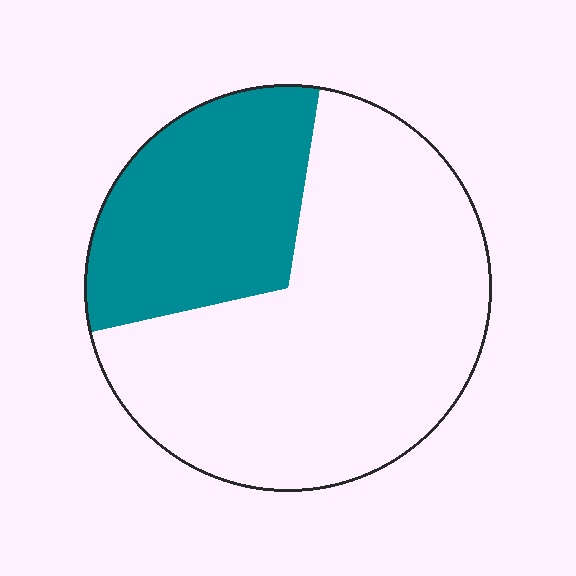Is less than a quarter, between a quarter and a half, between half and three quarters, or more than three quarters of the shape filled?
Between a quarter and a half.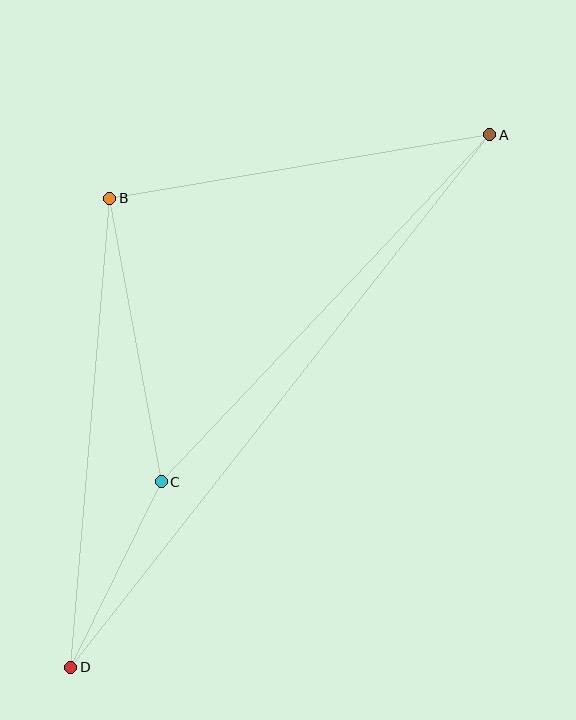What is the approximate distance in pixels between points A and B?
The distance between A and B is approximately 385 pixels.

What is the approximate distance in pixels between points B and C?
The distance between B and C is approximately 288 pixels.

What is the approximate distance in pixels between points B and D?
The distance between B and D is approximately 471 pixels.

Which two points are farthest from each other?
Points A and D are farthest from each other.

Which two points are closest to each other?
Points C and D are closest to each other.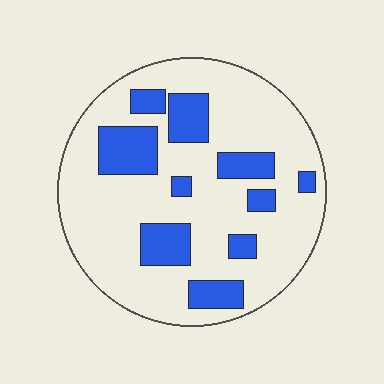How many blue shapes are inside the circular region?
10.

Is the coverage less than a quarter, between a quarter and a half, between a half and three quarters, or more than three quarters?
Less than a quarter.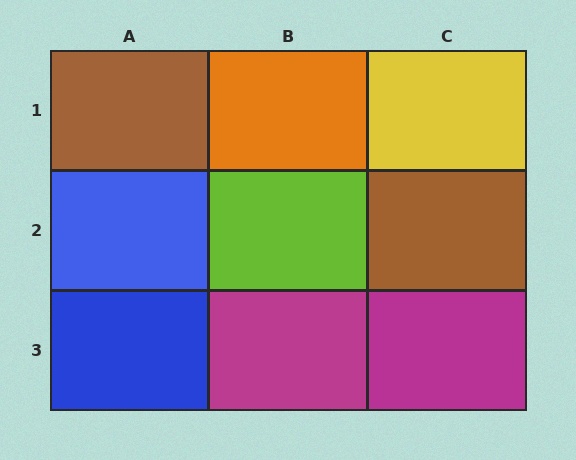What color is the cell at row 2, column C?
Brown.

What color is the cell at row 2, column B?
Lime.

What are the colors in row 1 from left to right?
Brown, orange, yellow.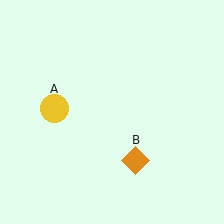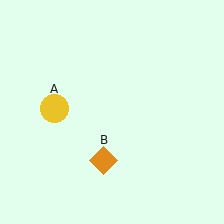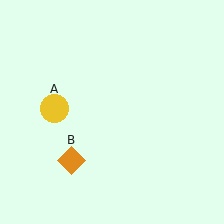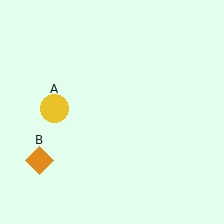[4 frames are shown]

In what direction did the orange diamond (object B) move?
The orange diamond (object B) moved left.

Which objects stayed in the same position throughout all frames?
Yellow circle (object A) remained stationary.